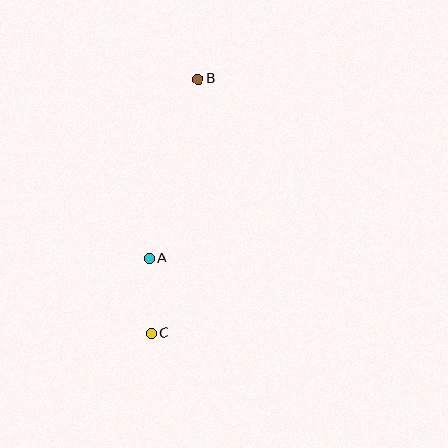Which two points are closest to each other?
Points A and C are closest to each other.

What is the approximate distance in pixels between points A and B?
The distance between A and B is approximately 186 pixels.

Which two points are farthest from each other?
Points B and C are farthest from each other.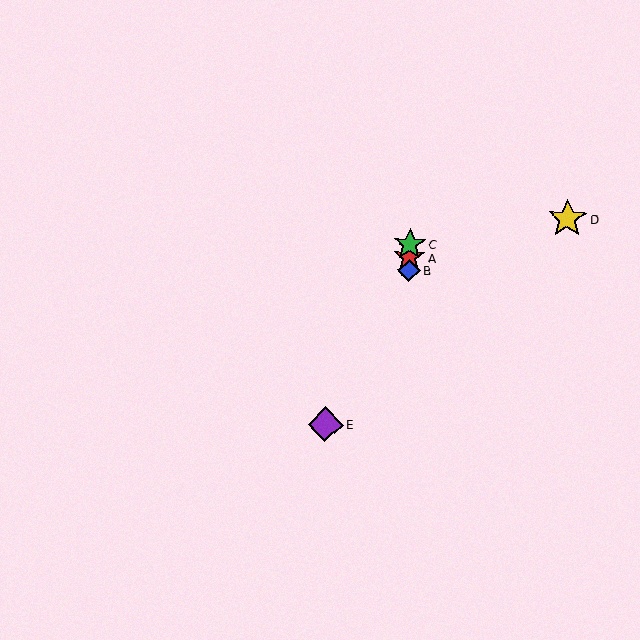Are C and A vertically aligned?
Yes, both are at x≈410.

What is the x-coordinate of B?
Object B is at x≈409.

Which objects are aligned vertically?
Objects A, B, C are aligned vertically.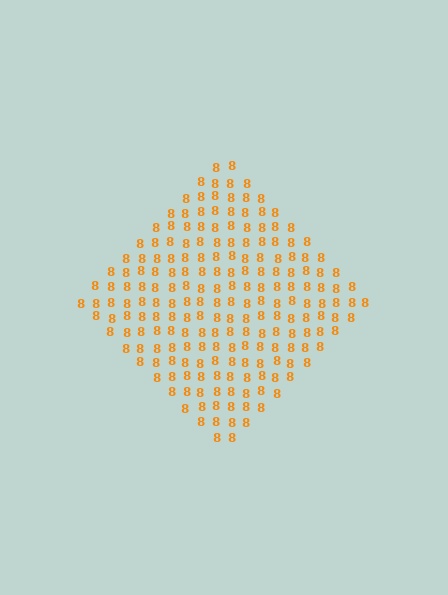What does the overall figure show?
The overall figure shows a diamond.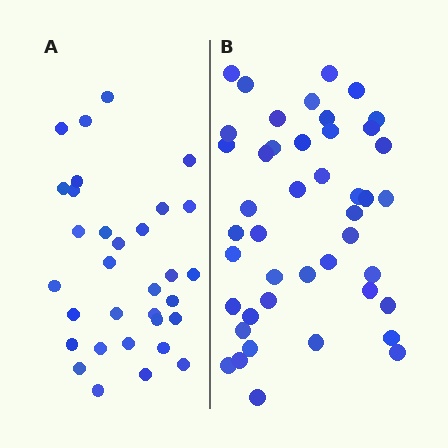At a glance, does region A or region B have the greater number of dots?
Region B (the right region) has more dots.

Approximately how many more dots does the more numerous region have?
Region B has roughly 12 or so more dots than region A.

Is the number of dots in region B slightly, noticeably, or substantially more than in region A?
Region B has noticeably more, but not dramatically so. The ratio is roughly 1.4 to 1.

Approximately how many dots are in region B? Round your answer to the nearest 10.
About 40 dots. (The exact count is 44, which rounds to 40.)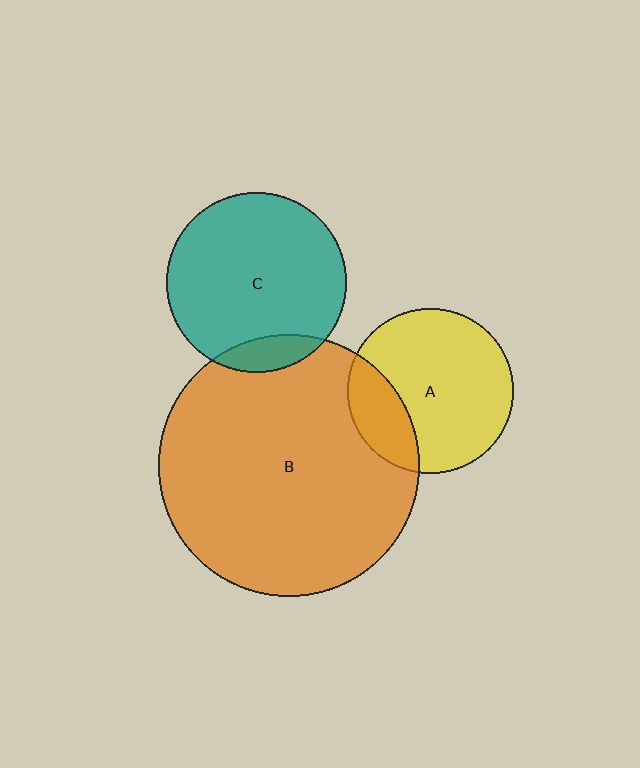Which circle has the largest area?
Circle B (orange).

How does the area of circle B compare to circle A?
Approximately 2.5 times.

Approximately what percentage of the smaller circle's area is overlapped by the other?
Approximately 25%.